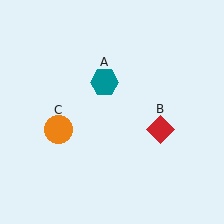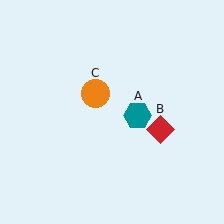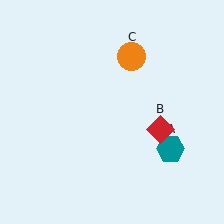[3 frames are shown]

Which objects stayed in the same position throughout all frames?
Red diamond (object B) remained stationary.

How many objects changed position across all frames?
2 objects changed position: teal hexagon (object A), orange circle (object C).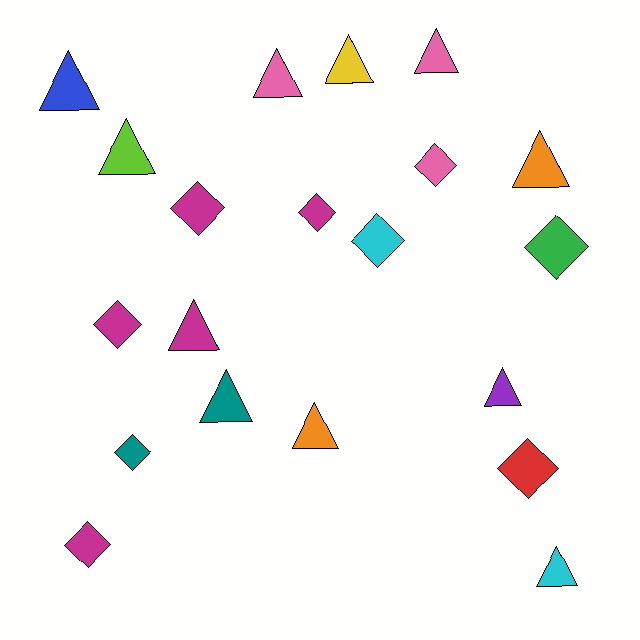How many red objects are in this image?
There is 1 red object.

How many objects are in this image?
There are 20 objects.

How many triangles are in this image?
There are 11 triangles.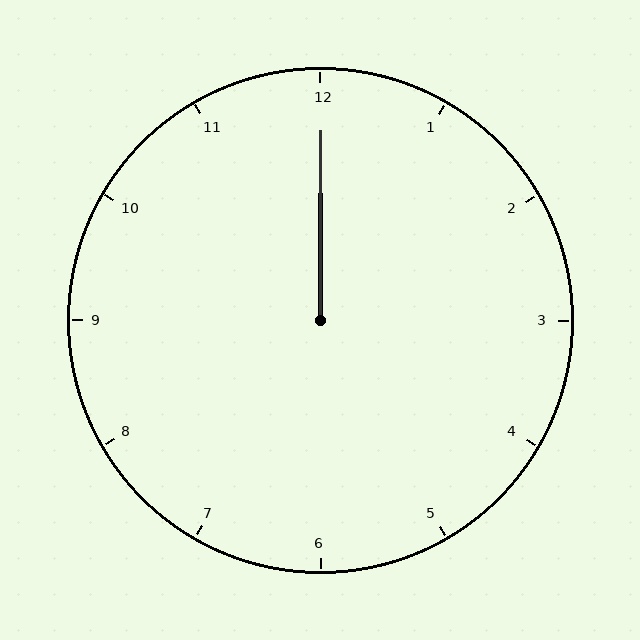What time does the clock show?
12:00.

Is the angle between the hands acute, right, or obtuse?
It is acute.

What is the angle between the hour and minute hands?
Approximately 0 degrees.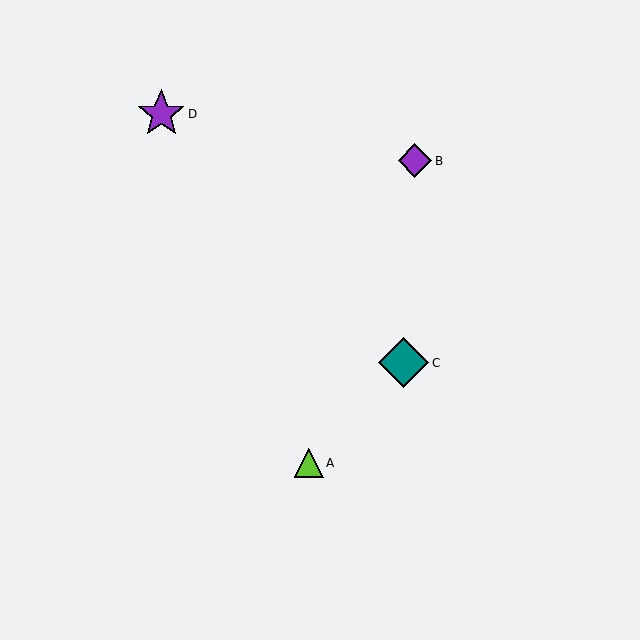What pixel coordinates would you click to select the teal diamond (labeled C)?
Click at (404, 363) to select the teal diamond C.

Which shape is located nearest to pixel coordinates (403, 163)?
The purple diamond (labeled B) at (415, 161) is nearest to that location.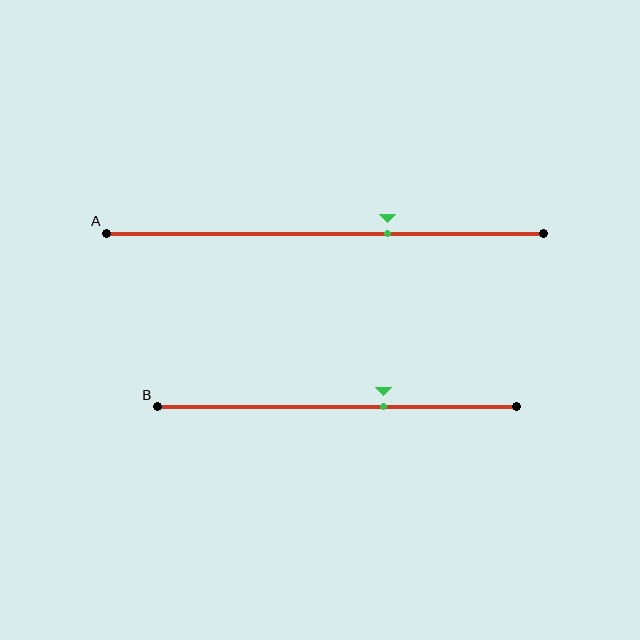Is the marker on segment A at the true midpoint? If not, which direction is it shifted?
No, the marker on segment A is shifted to the right by about 14% of the segment length.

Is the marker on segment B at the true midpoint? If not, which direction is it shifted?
No, the marker on segment B is shifted to the right by about 13% of the segment length.